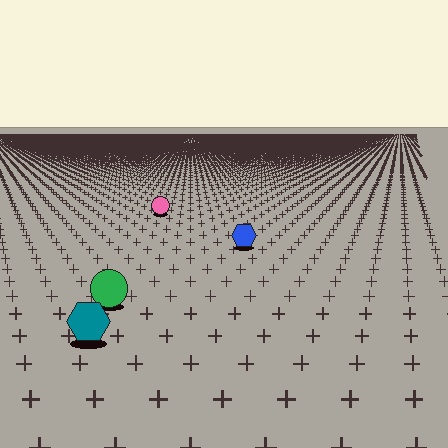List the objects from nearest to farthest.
From nearest to farthest: the teal hexagon, the green circle, the blue hexagon, the pink circle.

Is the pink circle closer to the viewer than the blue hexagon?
No. The blue hexagon is closer — you can tell from the texture gradient: the ground texture is coarser near it.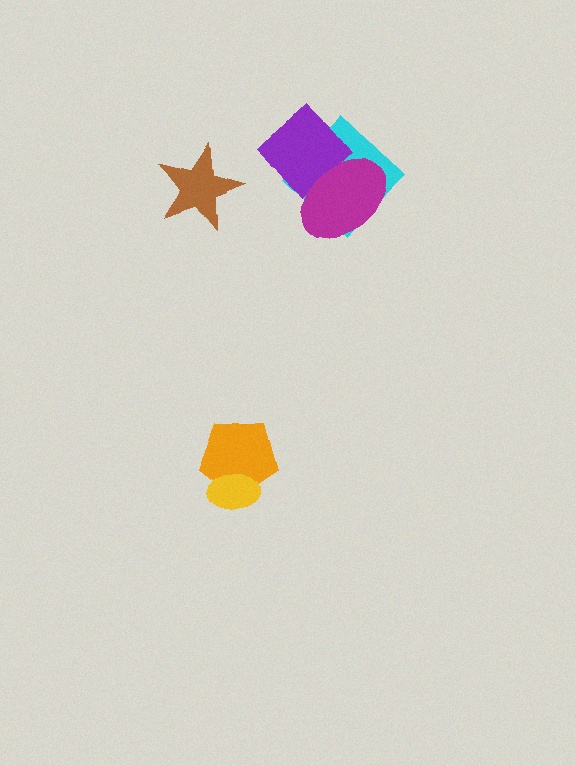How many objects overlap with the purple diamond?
2 objects overlap with the purple diamond.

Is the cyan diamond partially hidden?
Yes, it is partially covered by another shape.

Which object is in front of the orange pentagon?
The yellow ellipse is in front of the orange pentagon.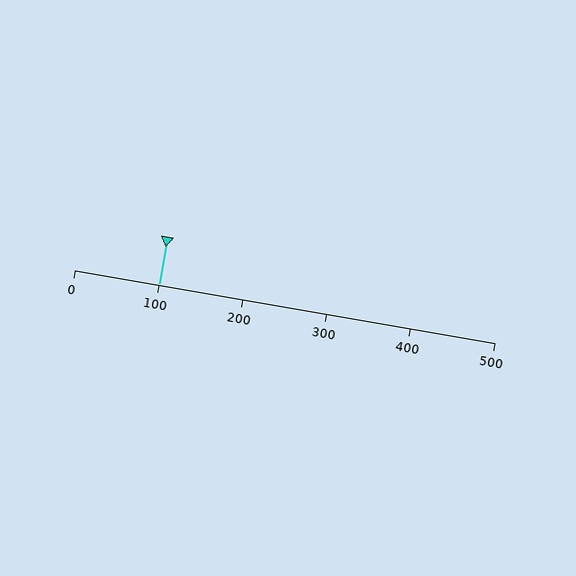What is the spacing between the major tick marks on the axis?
The major ticks are spaced 100 apart.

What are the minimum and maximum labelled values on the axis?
The axis runs from 0 to 500.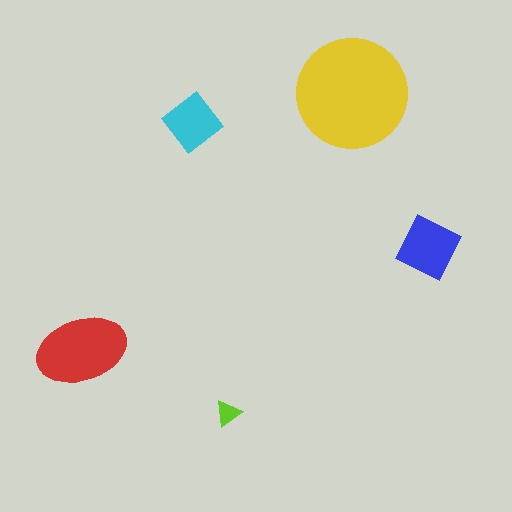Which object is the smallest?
The lime triangle.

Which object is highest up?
The yellow circle is topmost.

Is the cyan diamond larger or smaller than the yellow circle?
Smaller.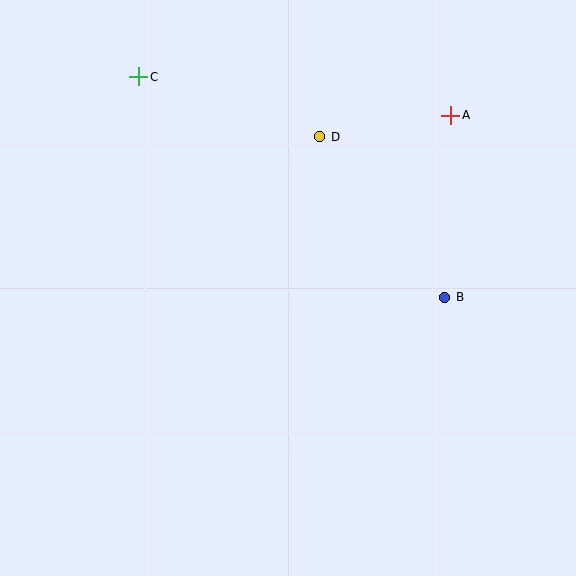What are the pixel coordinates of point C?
Point C is at (139, 77).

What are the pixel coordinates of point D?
Point D is at (320, 137).